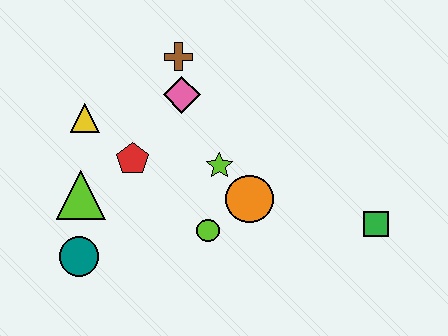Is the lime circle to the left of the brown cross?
No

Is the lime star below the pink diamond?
Yes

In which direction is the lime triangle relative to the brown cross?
The lime triangle is below the brown cross.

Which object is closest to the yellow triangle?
The red pentagon is closest to the yellow triangle.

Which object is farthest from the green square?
The yellow triangle is farthest from the green square.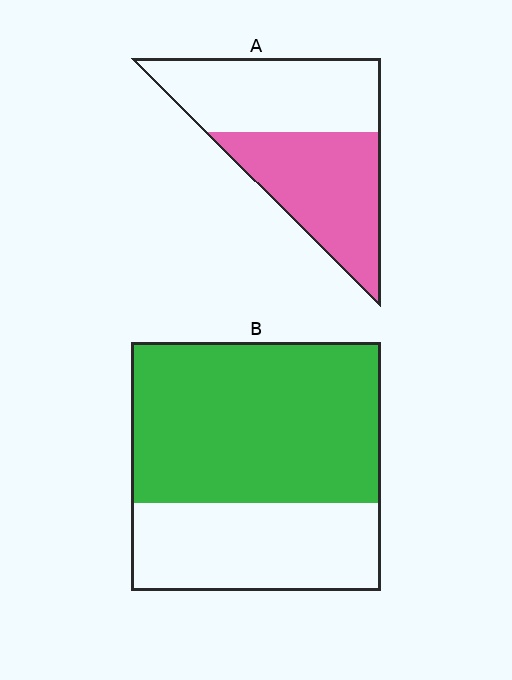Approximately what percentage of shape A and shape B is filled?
A is approximately 50% and B is approximately 65%.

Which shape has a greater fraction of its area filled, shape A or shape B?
Shape B.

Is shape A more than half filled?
Roughly half.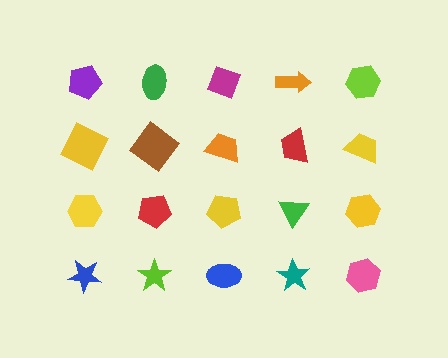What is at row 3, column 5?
A yellow hexagon.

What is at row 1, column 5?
A lime hexagon.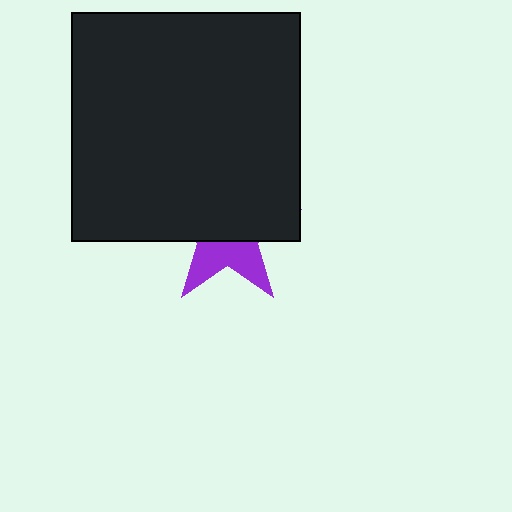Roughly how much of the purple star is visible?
A small part of it is visible (roughly 39%).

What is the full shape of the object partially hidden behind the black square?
The partially hidden object is a purple star.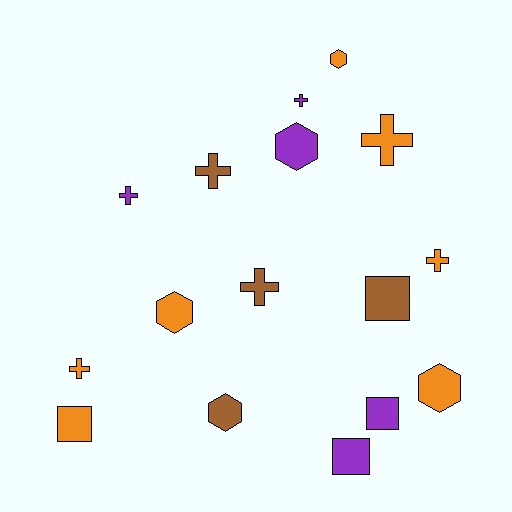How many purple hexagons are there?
There is 1 purple hexagon.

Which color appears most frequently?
Orange, with 7 objects.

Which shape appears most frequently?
Cross, with 7 objects.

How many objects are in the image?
There are 16 objects.